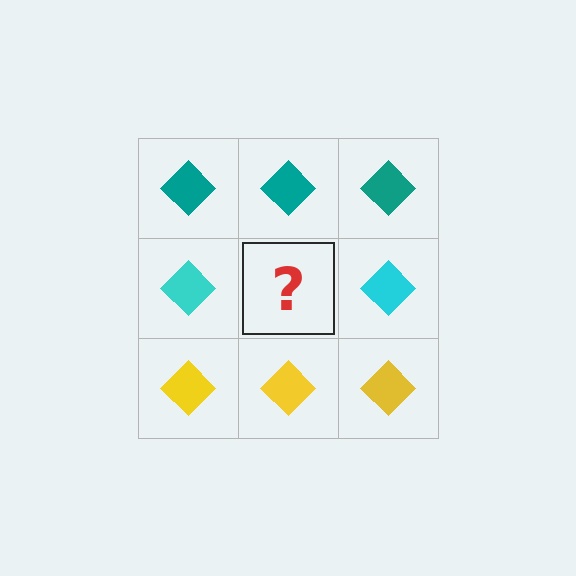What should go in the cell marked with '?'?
The missing cell should contain a cyan diamond.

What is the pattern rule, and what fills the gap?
The rule is that each row has a consistent color. The gap should be filled with a cyan diamond.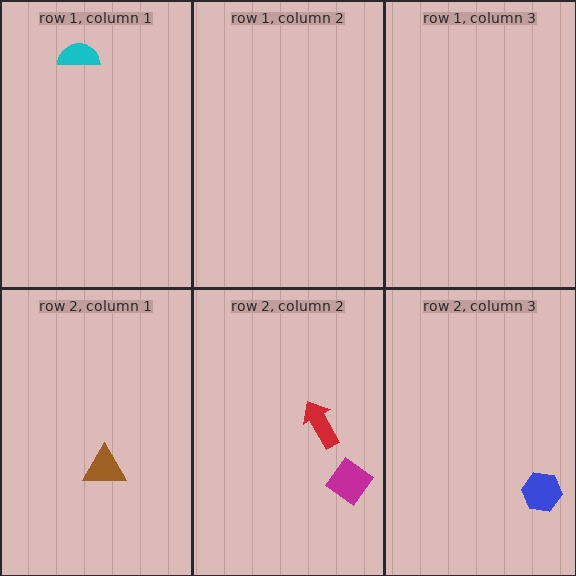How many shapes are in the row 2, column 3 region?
1.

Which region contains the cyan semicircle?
The row 1, column 1 region.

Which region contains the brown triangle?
The row 2, column 1 region.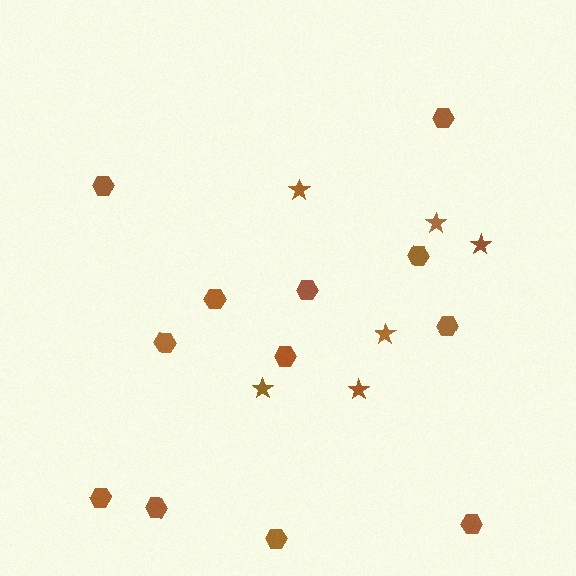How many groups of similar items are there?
There are 2 groups: one group of hexagons (12) and one group of stars (6).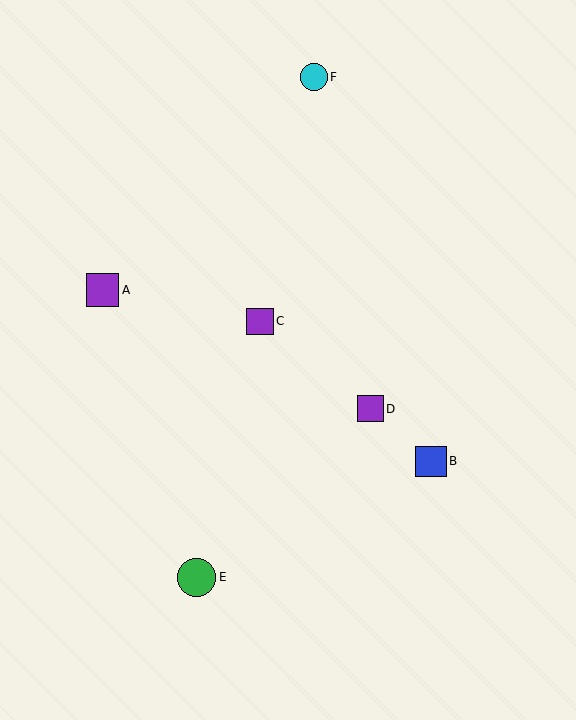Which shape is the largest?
The green circle (labeled E) is the largest.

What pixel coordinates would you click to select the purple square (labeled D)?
Click at (370, 409) to select the purple square D.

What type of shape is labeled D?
Shape D is a purple square.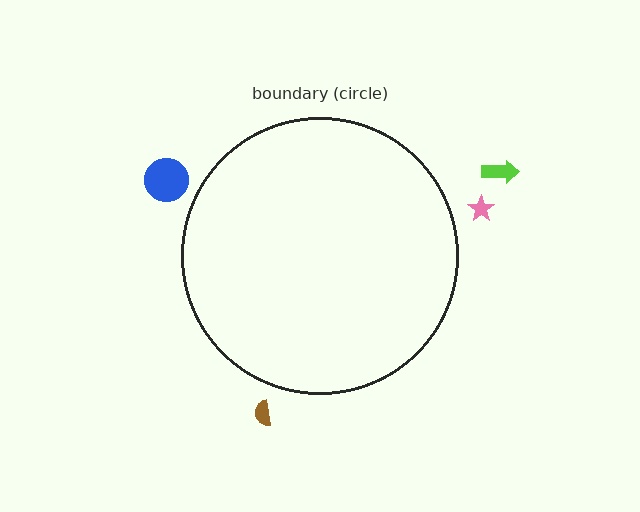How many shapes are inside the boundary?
0 inside, 4 outside.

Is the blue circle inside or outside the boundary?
Outside.